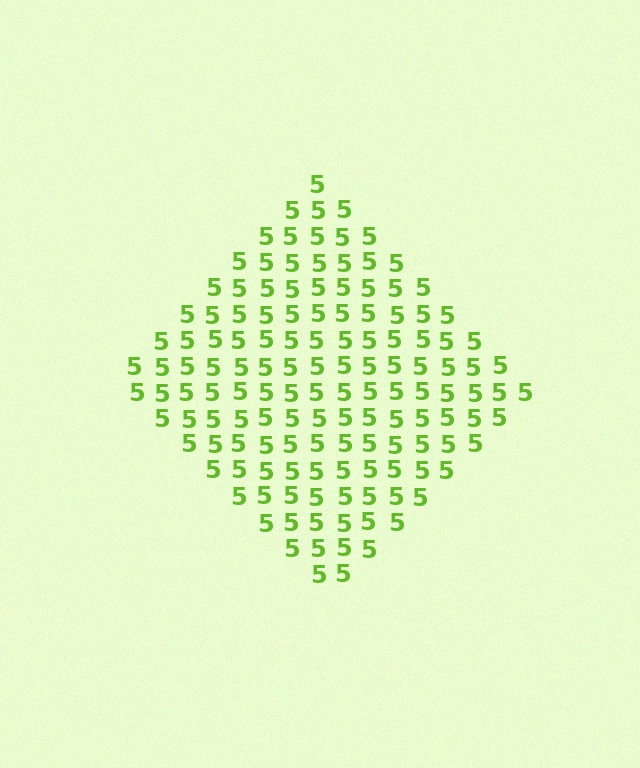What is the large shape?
The large shape is a diamond.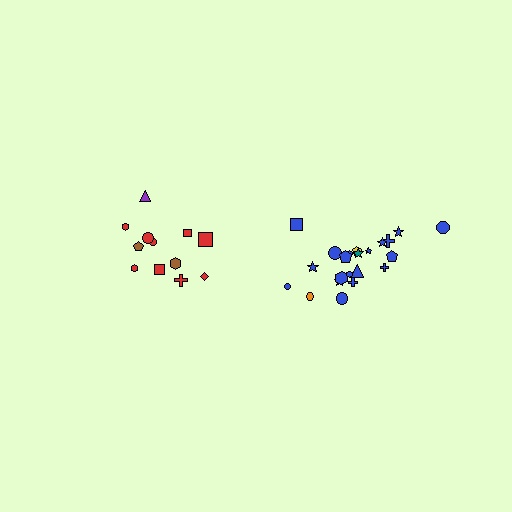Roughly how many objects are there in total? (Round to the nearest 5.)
Roughly 35 objects in total.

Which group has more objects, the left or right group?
The right group.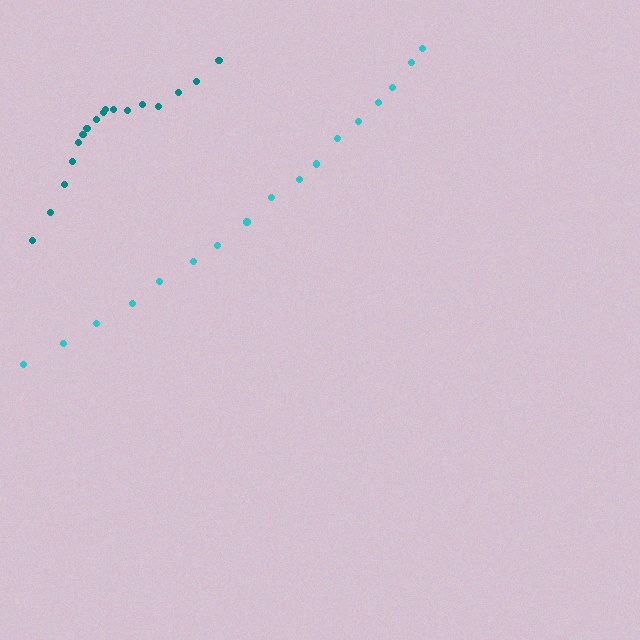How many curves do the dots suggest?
There are 2 distinct paths.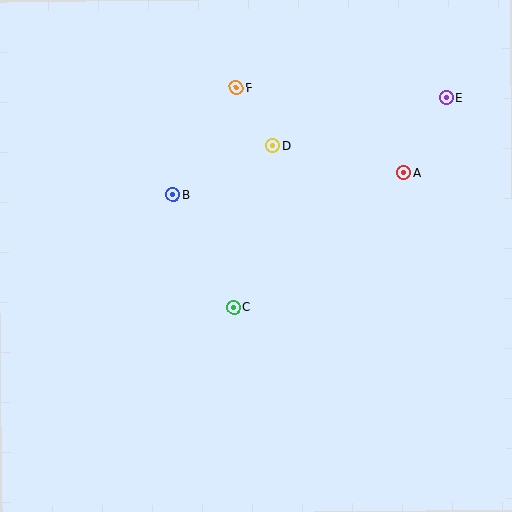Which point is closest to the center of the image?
Point C at (234, 307) is closest to the center.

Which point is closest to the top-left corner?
Point F is closest to the top-left corner.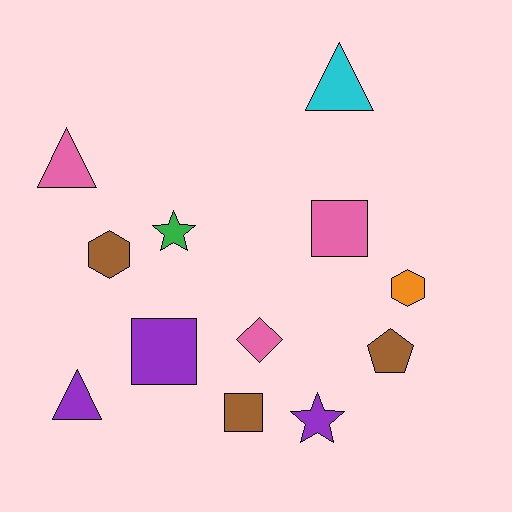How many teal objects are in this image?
There are no teal objects.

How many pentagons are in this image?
There is 1 pentagon.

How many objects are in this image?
There are 12 objects.